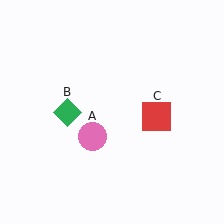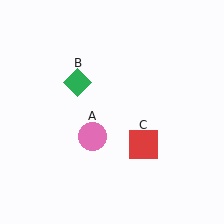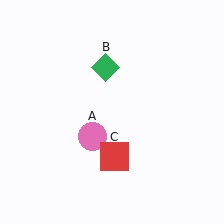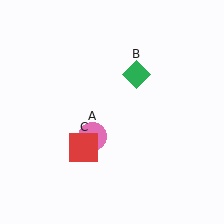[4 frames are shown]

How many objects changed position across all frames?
2 objects changed position: green diamond (object B), red square (object C).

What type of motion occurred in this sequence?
The green diamond (object B), red square (object C) rotated clockwise around the center of the scene.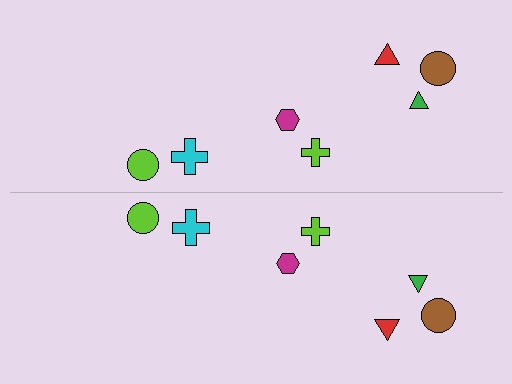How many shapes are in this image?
There are 14 shapes in this image.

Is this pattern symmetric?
Yes, this pattern has bilateral (reflection) symmetry.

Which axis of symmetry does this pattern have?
The pattern has a horizontal axis of symmetry running through the center of the image.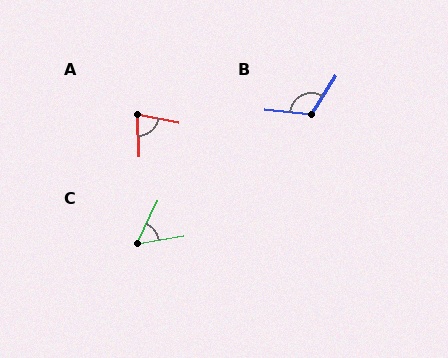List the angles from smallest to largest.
C (55°), A (78°), B (116°).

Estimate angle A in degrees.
Approximately 78 degrees.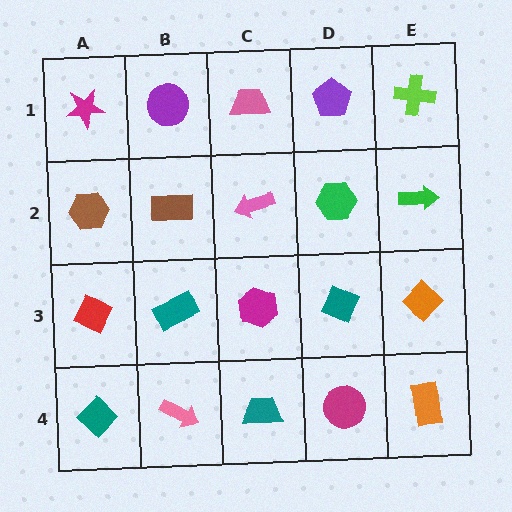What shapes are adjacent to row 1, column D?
A green hexagon (row 2, column D), a pink trapezoid (row 1, column C), a lime cross (row 1, column E).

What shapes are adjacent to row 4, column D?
A teal diamond (row 3, column D), a teal trapezoid (row 4, column C), an orange rectangle (row 4, column E).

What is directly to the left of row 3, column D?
A magenta hexagon.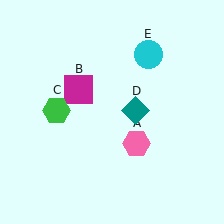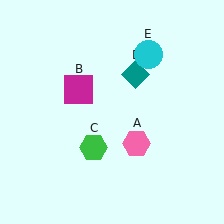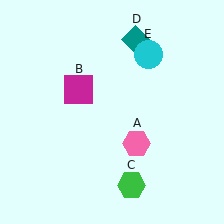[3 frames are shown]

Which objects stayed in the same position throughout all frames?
Pink hexagon (object A) and magenta square (object B) and cyan circle (object E) remained stationary.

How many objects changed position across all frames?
2 objects changed position: green hexagon (object C), teal diamond (object D).